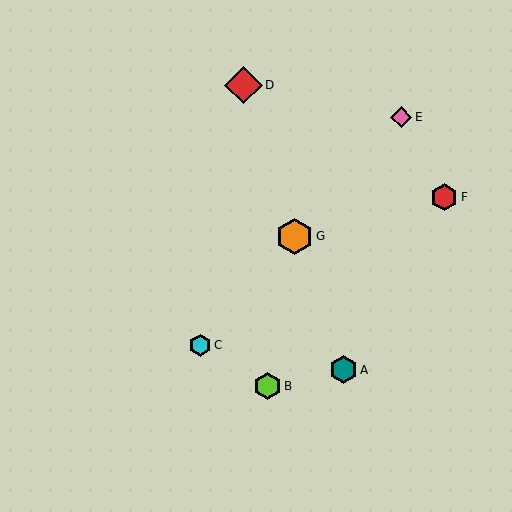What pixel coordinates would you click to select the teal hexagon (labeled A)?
Click at (343, 370) to select the teal hexagon A.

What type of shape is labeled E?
Shape E is a pink diamond.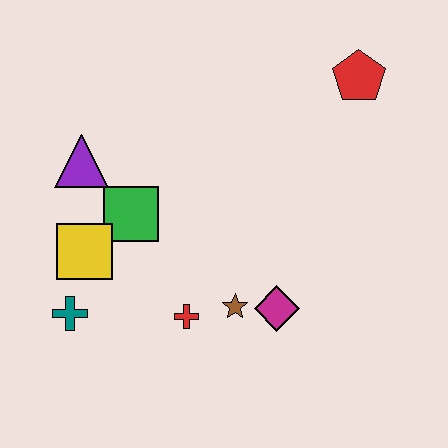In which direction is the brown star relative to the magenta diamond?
The brown star is to the left of the magenta diamond.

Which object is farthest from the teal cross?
The red pentagon is farthest from the teal cross.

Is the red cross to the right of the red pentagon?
No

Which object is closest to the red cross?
The brown star is closest to the red cross.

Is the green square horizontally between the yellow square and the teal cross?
No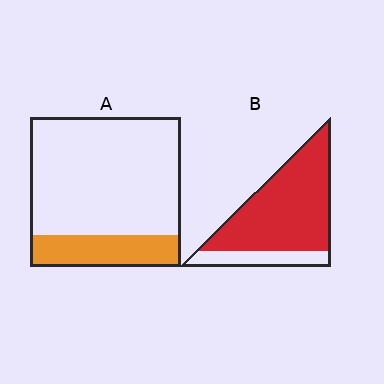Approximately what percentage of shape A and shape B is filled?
A is approximately 20% and B is approximately 80%.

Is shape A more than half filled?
No.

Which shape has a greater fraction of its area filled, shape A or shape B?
Shape B.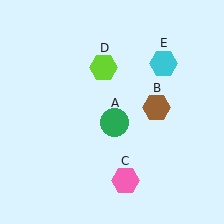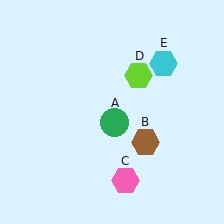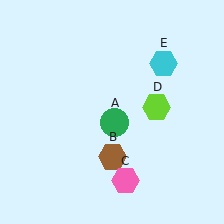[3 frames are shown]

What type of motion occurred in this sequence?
The brown hexagon (object B), lime hexagon (object D) rotated clockwise around the center of the scene.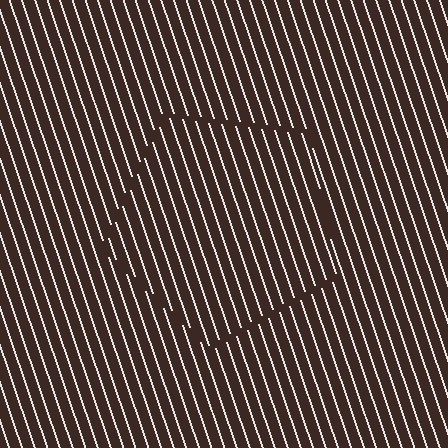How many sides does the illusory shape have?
5 sides — the line-ends trace a pentagon.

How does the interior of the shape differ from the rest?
The interior of the shape contains the same grating, shifted by half a period — the contour is defined by the phase discontinuity where line-ends from the inner and outer gratings abut.